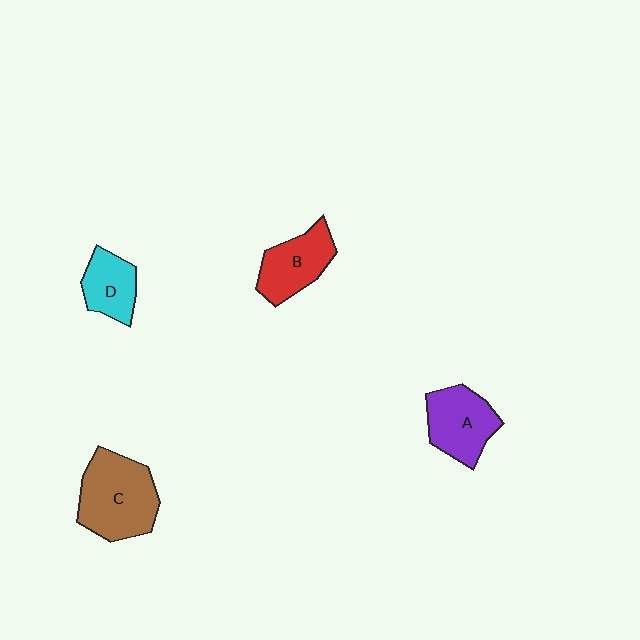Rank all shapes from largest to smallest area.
From largest to smallest: C (brown), A (purple), B (red), D (cyan).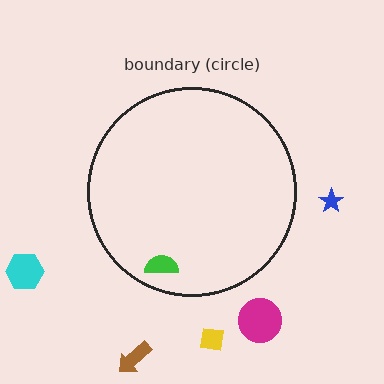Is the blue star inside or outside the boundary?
Outside.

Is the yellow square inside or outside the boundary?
Outside.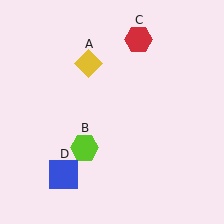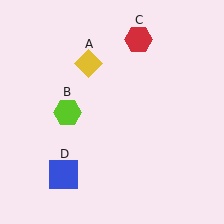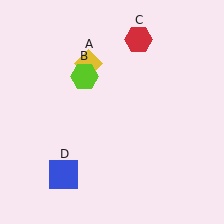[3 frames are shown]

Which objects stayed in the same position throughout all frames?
Yellow diamond (object A) and red hexagon (object C) and blue square (object D) remained stationary.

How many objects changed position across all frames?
1 object changed position: lime hexagon (object B).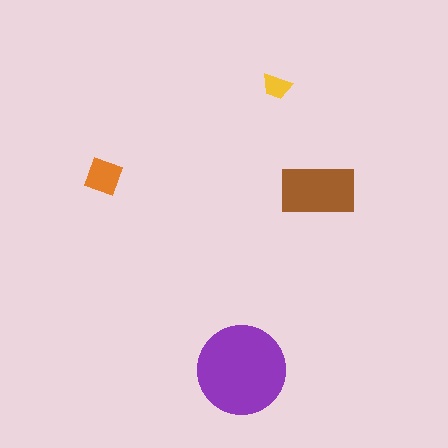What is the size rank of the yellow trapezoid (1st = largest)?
4th.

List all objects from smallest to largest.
The yellow trapezoid, the orange diamond, the brown rectangle, the purple circle.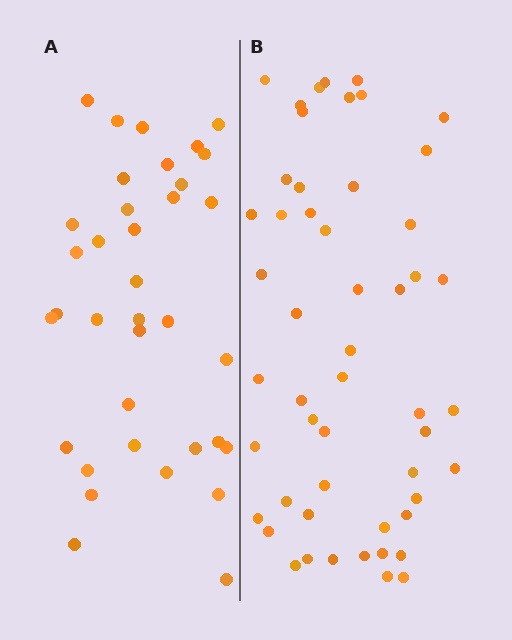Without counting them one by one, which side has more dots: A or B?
Region B (the right region) has more dots.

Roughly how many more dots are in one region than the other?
Region B has approximately 15 more dots than region A.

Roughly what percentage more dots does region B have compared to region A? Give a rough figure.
About 45% more.